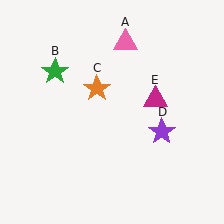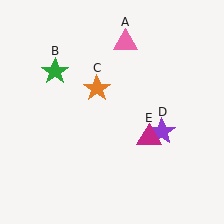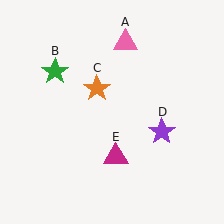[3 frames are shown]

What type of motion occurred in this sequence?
The magenta triangle (object E) rotated clockwise around the center of the scene.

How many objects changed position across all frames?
1 object changed position: magenta triangle (object E).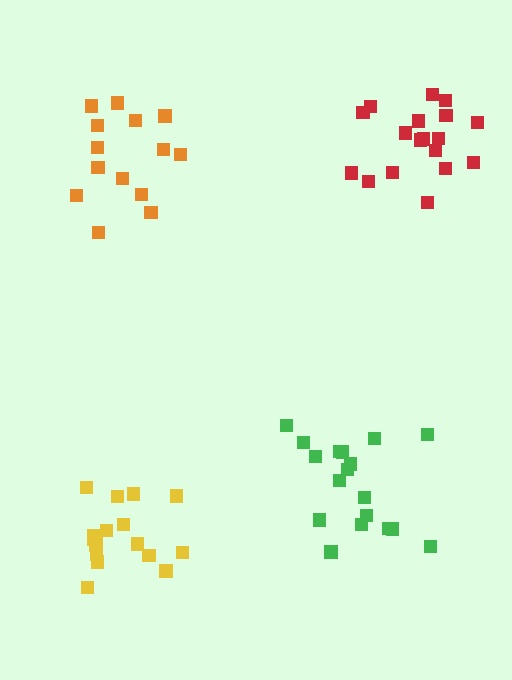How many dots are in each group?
Group 1: 14 dots, Group 2: 17 dots, Group 3: 18 dots, Group 4: 18 dots (67 total).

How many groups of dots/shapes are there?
There are 4 groups.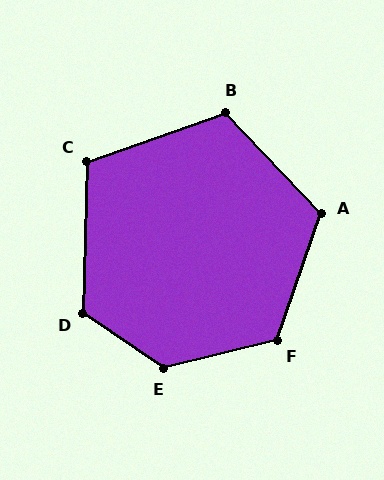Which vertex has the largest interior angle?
E, at approximately 132 degrees.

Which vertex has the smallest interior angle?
C, at approximately 111 degrees.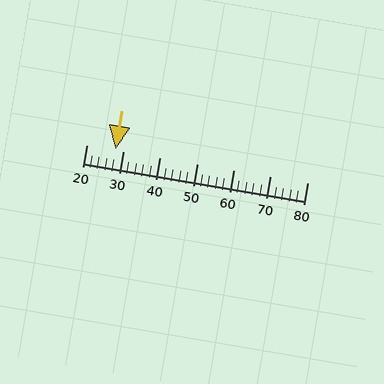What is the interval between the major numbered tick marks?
The major tick marks are spaced 10 units apart.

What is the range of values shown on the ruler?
The ruler shows values from 20 to 80.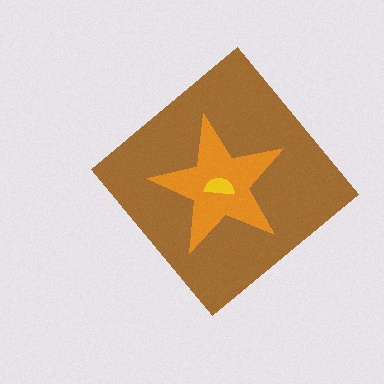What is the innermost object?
The yellow semicircle.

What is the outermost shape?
The brown diamond.